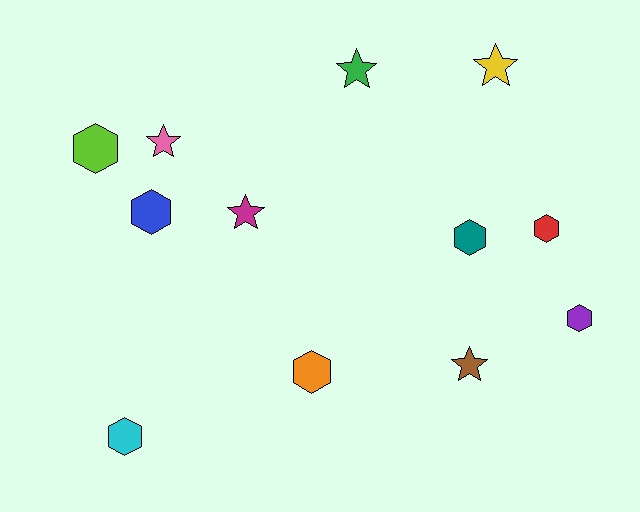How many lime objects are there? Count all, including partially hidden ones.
There is 1 lime object.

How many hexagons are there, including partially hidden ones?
There are 7 hexagons.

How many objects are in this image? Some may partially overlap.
There are 12 objects.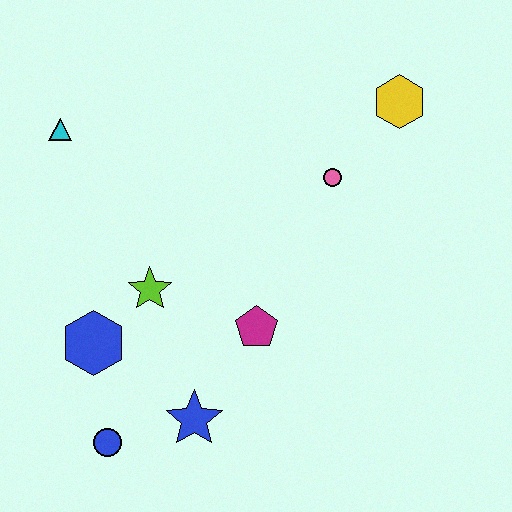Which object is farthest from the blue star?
The yellow hexagon is farthest from the blue star.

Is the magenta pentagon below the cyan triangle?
Yes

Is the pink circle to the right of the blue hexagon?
Yes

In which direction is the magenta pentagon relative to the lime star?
The magenta pentagon is to the right of the lime star.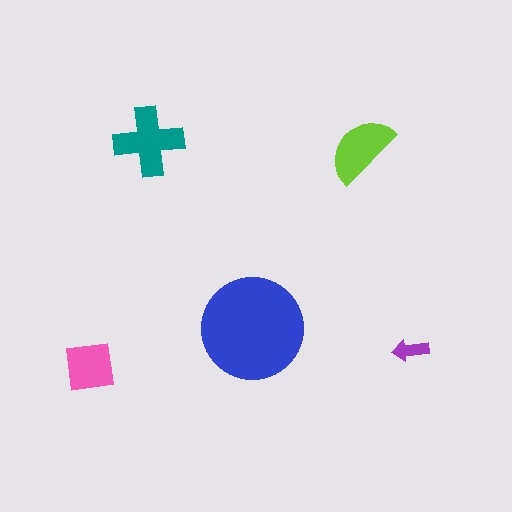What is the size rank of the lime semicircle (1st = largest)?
3rd.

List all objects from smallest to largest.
The purple arrow, the pink square, the lime semicircle, the teal cross, the blue circle.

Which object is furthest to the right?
The purple arrow is rightmost.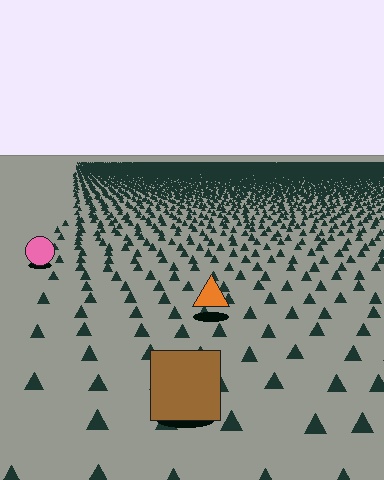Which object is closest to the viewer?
The brown square is closest. The texture marks near it are larger and more spread out.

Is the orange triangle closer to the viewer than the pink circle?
Yes. The orange triangle is closer — you can tell from the texture gradient: the ground texture is coarser near it.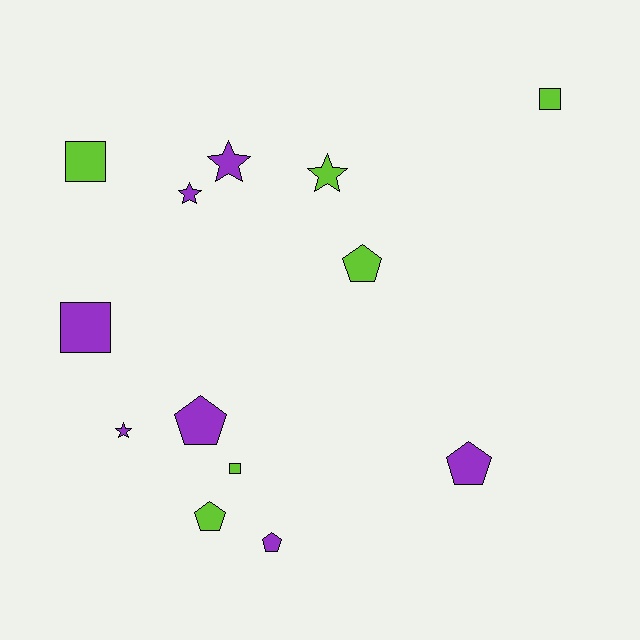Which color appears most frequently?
Purple, with 7 objects.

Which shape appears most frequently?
Pentagon, with 5 objects.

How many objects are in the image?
There are 13 objects.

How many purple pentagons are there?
There are 3 purple pentagons.